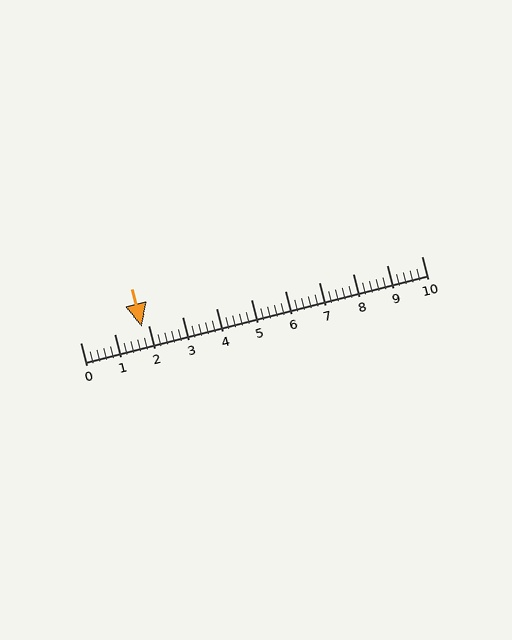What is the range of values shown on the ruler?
The ruler shows values from 0 to 10.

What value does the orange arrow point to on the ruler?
The orange arrow points to approximately 1.8.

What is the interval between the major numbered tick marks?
The major tick marks are spaced 1 units apart.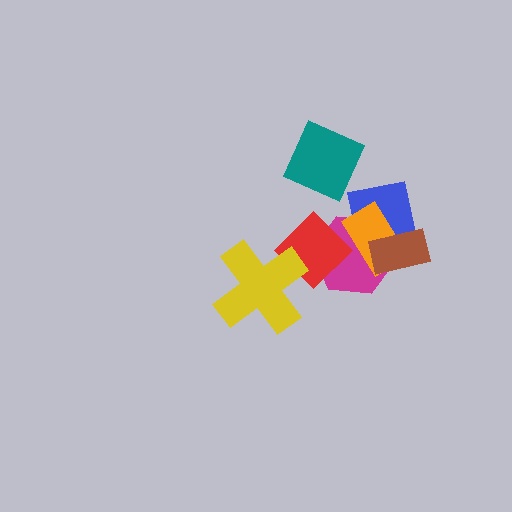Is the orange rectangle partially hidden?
Yes, it is partially covered by another shape.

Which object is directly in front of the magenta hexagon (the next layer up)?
The blue square is directly in front of the magenta hexagon.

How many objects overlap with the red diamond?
3 objects overlap with the red diamond.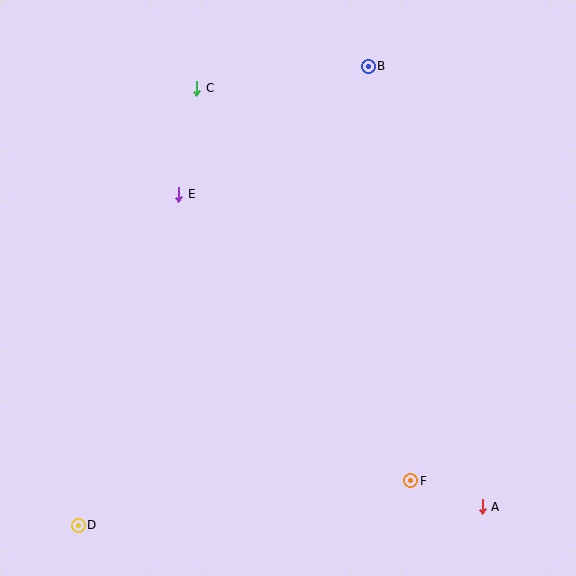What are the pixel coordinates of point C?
Point C is at (197, 88).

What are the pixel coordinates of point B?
Point B is at (368, 66).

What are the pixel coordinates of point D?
Point D is at (78, 525).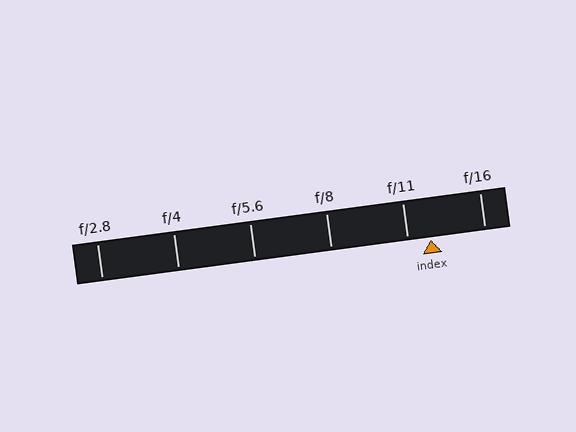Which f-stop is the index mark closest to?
The index mark is closest to f/11.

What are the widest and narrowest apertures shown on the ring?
The widest aperture shown is f/2.8 and the narrowest is f/16.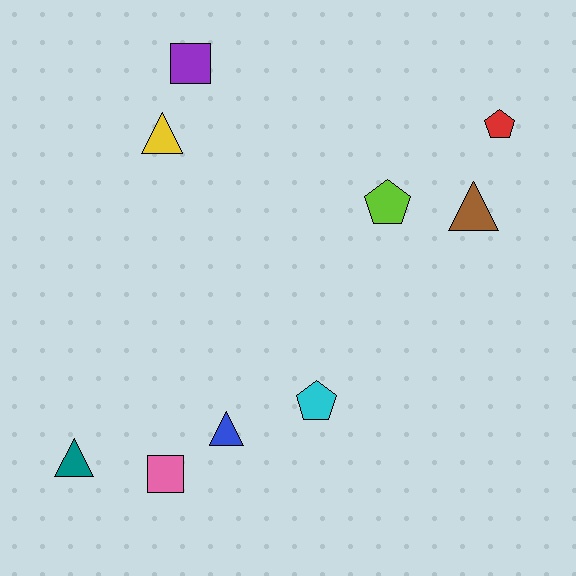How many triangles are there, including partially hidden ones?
There are 4 triangles.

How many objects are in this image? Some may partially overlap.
There are 9 objects.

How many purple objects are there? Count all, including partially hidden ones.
There is 1 purple object.